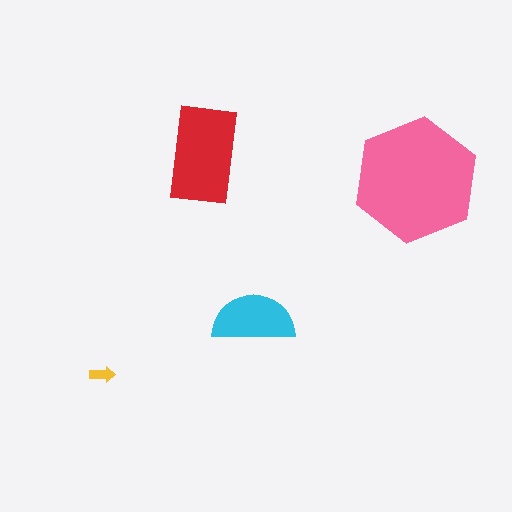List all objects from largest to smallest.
The pink hexagon, the red rectangle, the cyan semicircle, the yellow arrow.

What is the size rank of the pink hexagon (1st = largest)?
1st.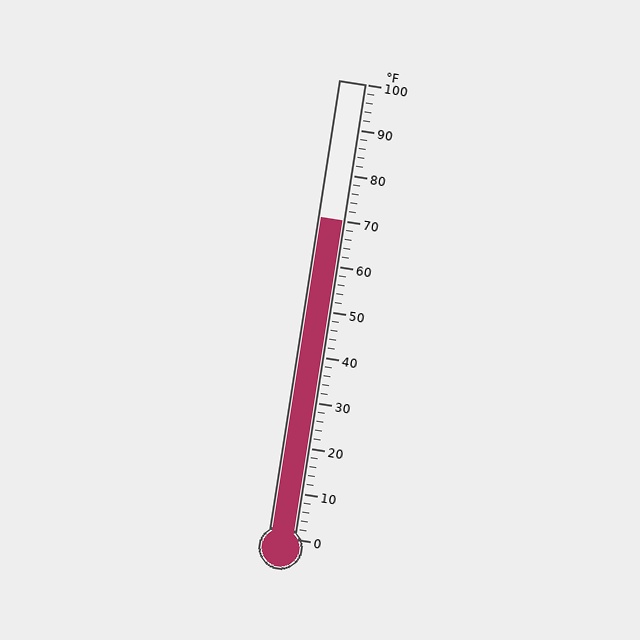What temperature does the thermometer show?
The thermometer shows approximately 70°F.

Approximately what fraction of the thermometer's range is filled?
The thermometer is filled to approximately 70% of its range.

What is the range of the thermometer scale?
The thermometer scale ranges from 0°F to 100°F.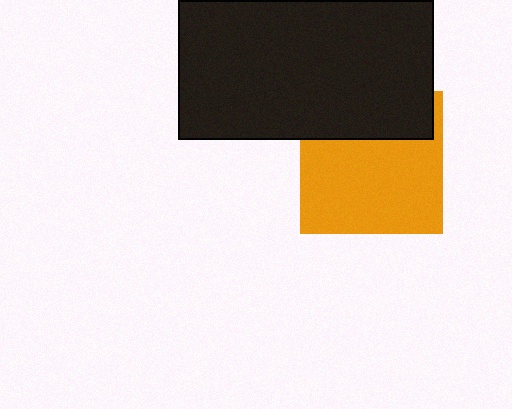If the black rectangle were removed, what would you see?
You would see the complete orange square.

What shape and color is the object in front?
The object in front is a black rectangle.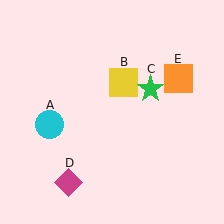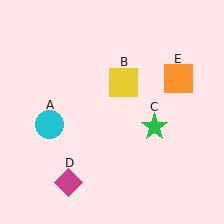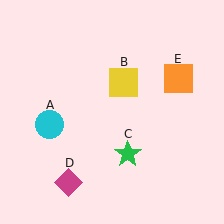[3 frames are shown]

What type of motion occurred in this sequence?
The green star (object C) rotated clockwise around the center of the scene.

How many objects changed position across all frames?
1 object changed position: green star (object C).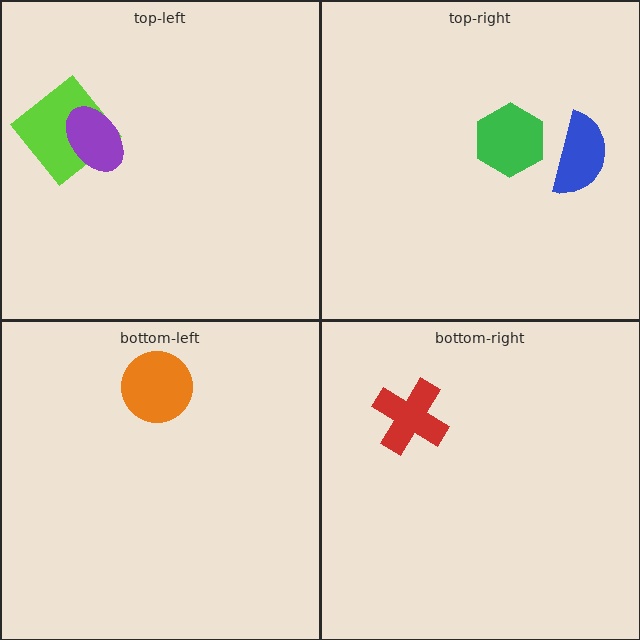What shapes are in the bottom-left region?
The orange circle.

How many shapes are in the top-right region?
2.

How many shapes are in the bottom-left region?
1.